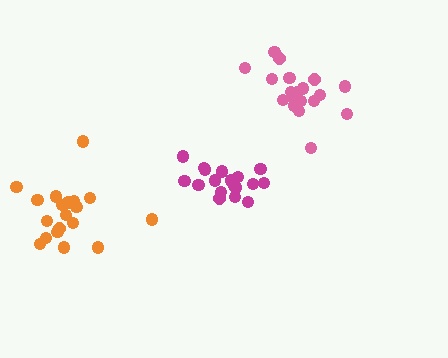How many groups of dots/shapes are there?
There are 3 groups.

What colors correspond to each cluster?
The clusters are colored: magenta, orange, pink.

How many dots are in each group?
Group 1: 18 dots, Group 2: 19 dots, Group 3: 20 dots (57 total).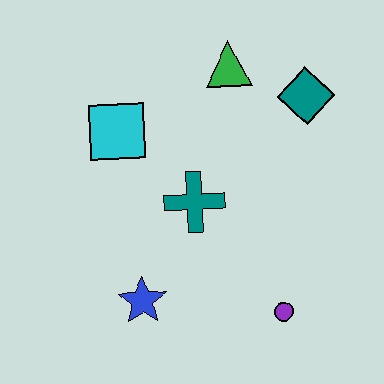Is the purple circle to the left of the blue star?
No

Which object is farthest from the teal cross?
The teal diamond is farthest from the teal cross.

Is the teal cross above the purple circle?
Yes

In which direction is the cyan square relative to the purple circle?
The cyan square is above the purple circle.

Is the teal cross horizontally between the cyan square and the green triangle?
Yes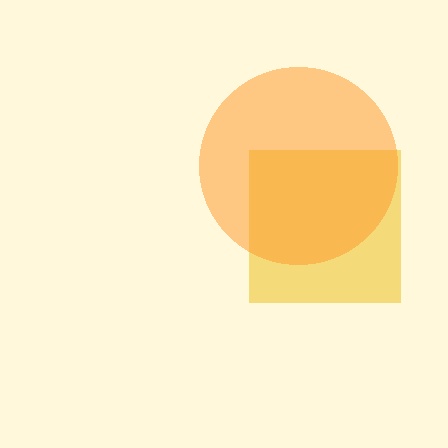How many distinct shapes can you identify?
There are 2 distinct shapes: a yellow square, an orange circle.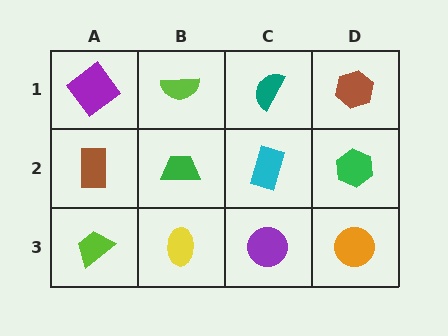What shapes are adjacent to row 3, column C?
A cyan rectangle (row 2, column C), a yellow ellipse (row 3, column B), an orange circle (row 3, column D).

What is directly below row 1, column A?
A brown rectangle.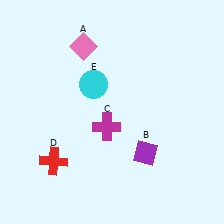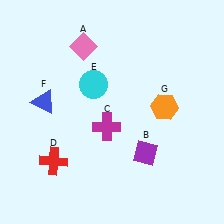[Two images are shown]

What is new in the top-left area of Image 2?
A blue triangle (F) was added in the top-left area of Image 2.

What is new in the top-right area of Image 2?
An orange hexagon (G) was added in the top-right area of Image 2.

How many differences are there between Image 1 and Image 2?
There are 2 differences between the two images.